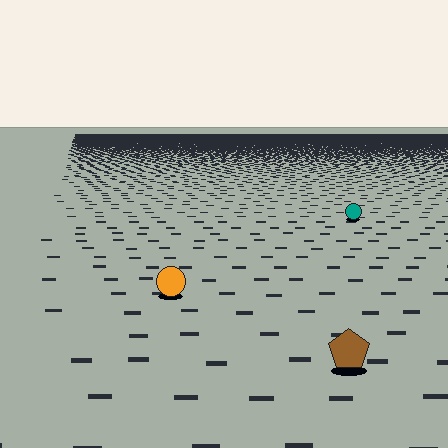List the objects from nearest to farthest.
From nearest to farthest: the brown pentagon, the orange circle, the teal circle.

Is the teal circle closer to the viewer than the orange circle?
No. The orange circle is closer — you can tell from the texture gradient: the ground texture is coarser near it.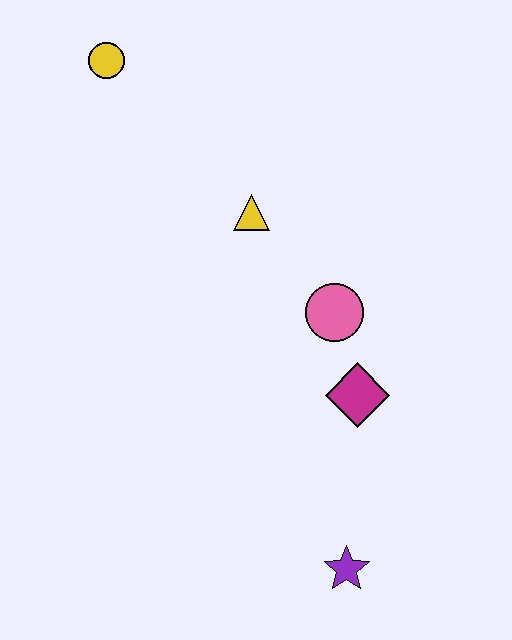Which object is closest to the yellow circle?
The yellow triangle is closest to the yellow circle.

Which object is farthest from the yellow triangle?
The purple star is farthest from the yellow triangle.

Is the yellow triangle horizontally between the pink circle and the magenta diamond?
No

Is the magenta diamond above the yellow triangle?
No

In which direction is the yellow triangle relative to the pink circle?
The yellow triangle is above the pink circle.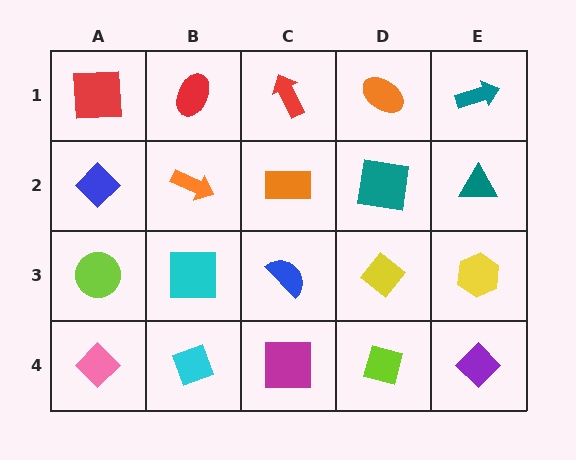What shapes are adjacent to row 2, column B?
A red ellipse (row 1, column B), a cyan square (row 3, column B), a blue diamond (row 2, column A), an orange rectangle (row 2, column C).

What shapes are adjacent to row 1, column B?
An orange arrow (row 2, column B), a red square (row 1, column A), a red arrow (row 1, column C).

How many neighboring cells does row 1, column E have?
2.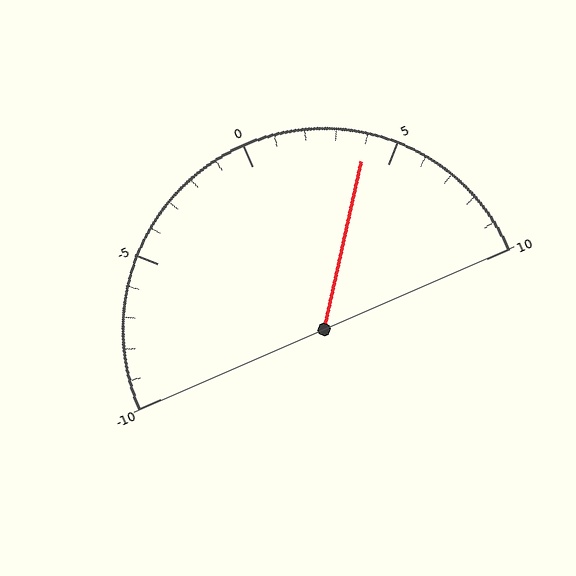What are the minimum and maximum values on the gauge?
The gauge ranges from -10 to 10.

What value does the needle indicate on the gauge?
The needle indicates approximately 4.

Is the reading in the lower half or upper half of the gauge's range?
The reading is in the upper half of the range (-10 to 10).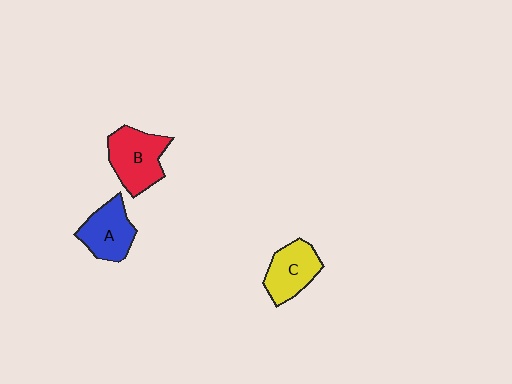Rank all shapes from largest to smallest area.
From largest to smallest: B (red), A (blue), C (yellow).